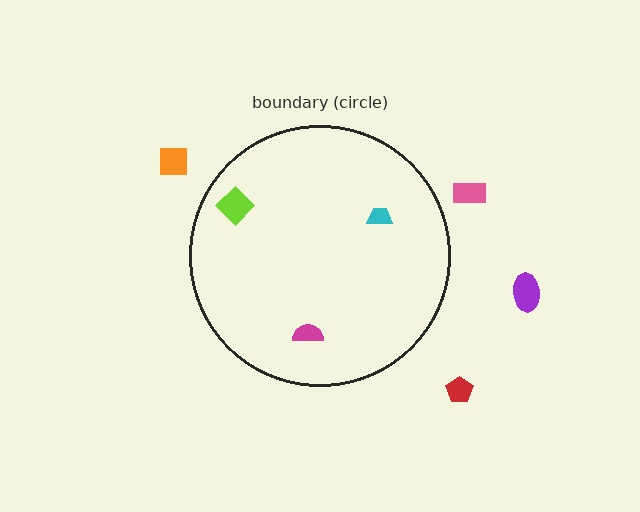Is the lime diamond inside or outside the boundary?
Inside.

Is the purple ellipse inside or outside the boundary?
Outside.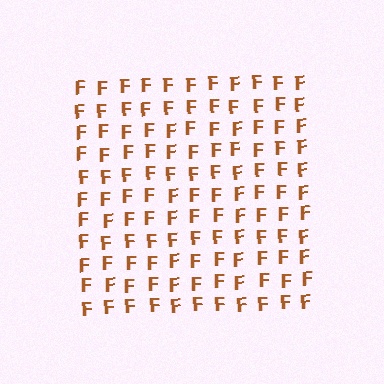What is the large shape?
The large shape is a square.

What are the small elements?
The small elements are letter F's.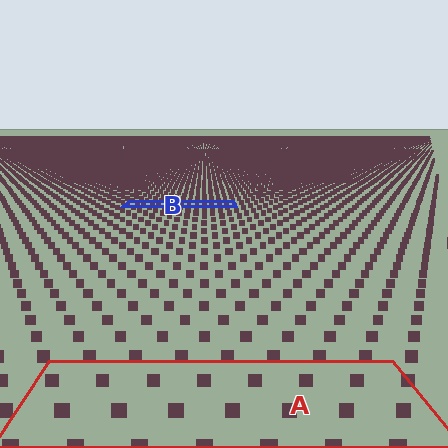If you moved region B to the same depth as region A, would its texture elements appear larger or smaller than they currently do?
They would appear larger. At a closer depth, the same texture elements are projected at a bigger on-screen size.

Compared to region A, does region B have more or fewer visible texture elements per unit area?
Region B has more texture elements per unit area — they are packed more densely because it is farther away.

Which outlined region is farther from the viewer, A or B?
Region B is farther from the viewer — the texture elements inside it appear smaller and more densely packed.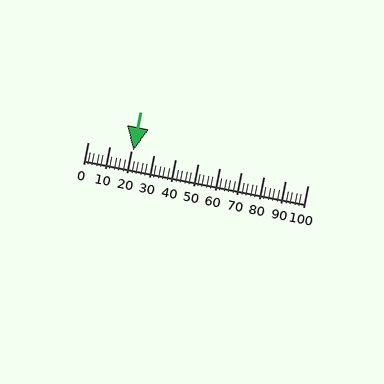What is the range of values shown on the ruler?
The ruler shows values from 0 to 100.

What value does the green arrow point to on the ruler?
The green arrow points to approximately 21.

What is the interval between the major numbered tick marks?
The major tick marks are spaced 10 units apart.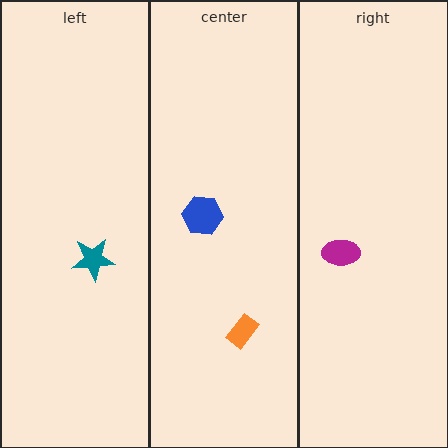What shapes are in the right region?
The magenta ellipse.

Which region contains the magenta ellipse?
The right region.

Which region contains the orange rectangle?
The center region.